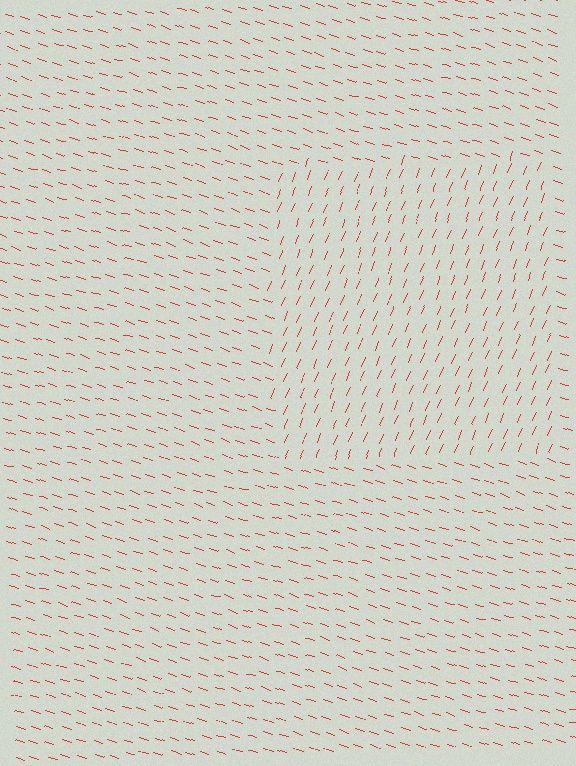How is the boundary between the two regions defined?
The boundary is defined purely by a change in line orientation (approximately 85 degrees difference). All lines are the same color and thickness.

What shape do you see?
I see a rectangle.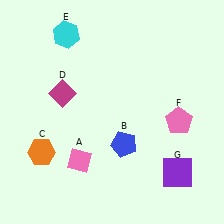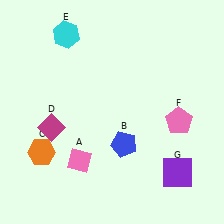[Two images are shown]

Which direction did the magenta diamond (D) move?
The magenta diamond (D) moved down.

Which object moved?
The magenta diamond (D) moved down.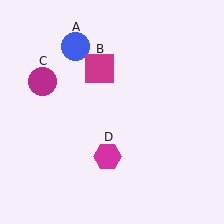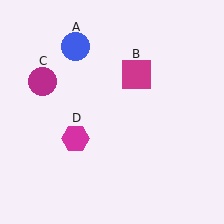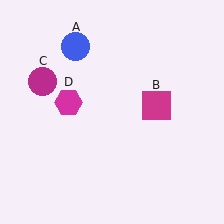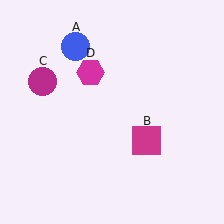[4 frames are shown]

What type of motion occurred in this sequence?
The magenta square (object B), magenta hexagon (object D) rotated clockwise around the center of the scene.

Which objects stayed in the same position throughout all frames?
Blue circle (object A) and magenta circle (object C) remained stationary.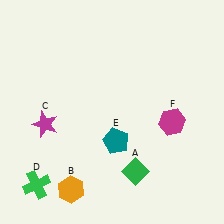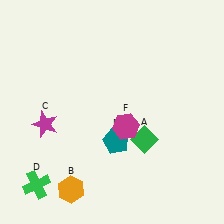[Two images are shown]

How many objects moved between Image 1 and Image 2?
2 objects moved between the two images.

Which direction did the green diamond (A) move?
The green diamond (A) moved up.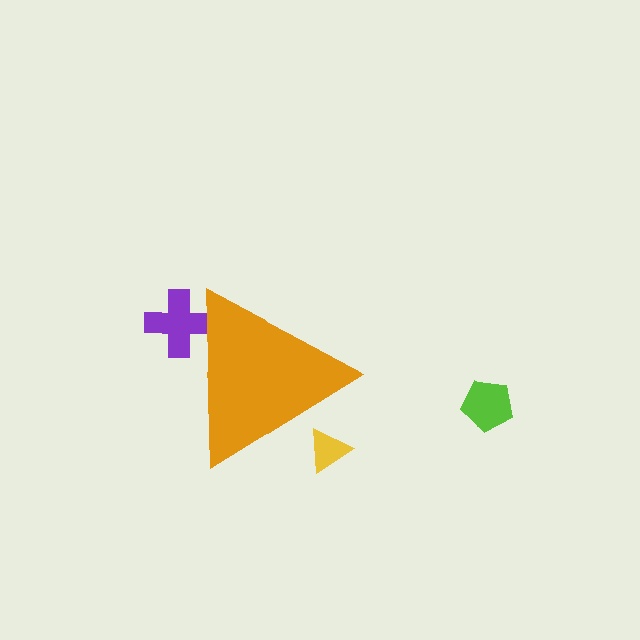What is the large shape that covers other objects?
An orange triangle.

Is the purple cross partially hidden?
Yes, the purple cross is partially hidden behind the orange triangle.